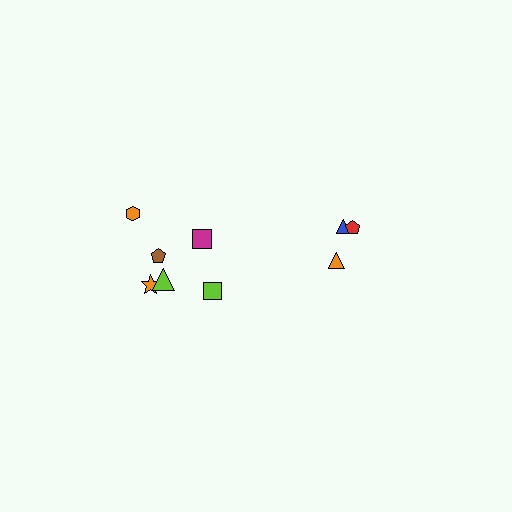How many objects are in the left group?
There are 6 objects.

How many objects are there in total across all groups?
There are 9 objects.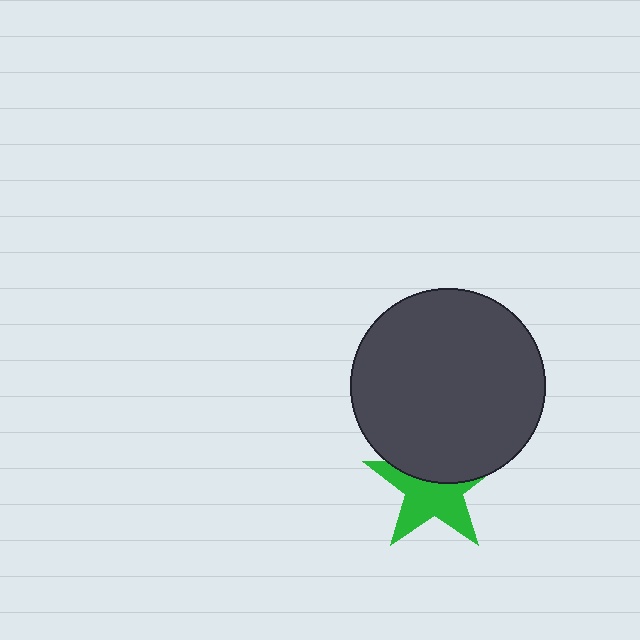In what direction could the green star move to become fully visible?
The green star could move down. That would shift it out from behind the dark gray circle entirely.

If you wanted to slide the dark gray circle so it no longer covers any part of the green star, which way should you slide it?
Slide it up — that is the most direct way to separate the two shapes.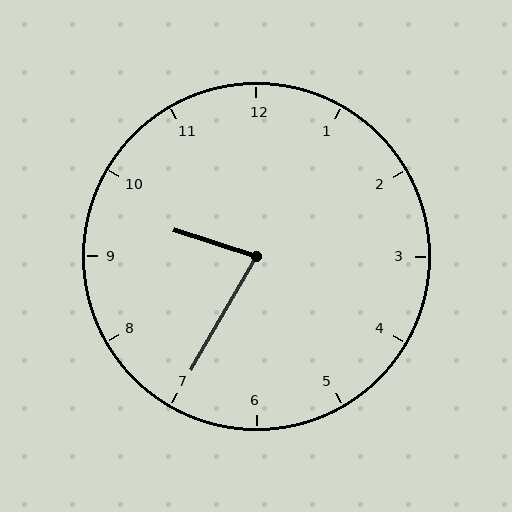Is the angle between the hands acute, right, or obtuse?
It is acute.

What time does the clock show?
9:35.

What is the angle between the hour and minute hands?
Approximately 78 degrees.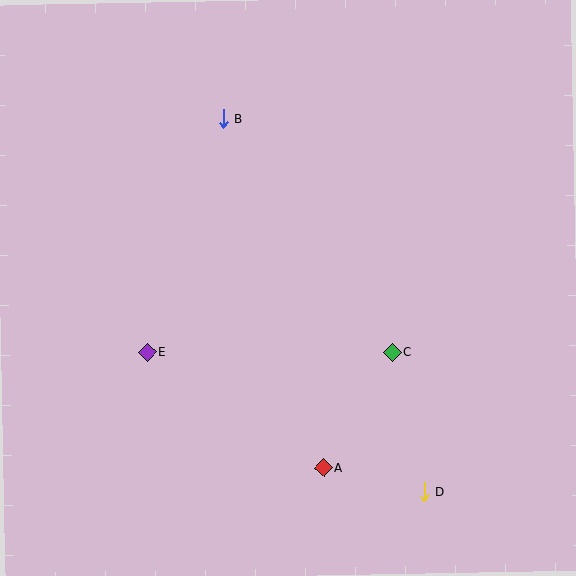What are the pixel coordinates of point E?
Point E is at (148, 352).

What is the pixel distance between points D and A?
The distance between D and A is 104 pixels.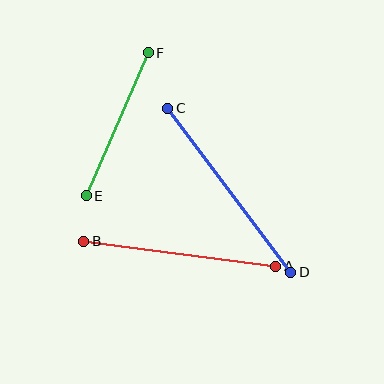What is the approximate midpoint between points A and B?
The midpoint is at approximately (180, 254) pixels.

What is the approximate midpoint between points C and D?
The midpoint is at approximately (229, 190) pixels.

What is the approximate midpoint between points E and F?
The midpoint is at approximately (117, 124) pixels.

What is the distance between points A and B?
The distance is approximately 194 pixels.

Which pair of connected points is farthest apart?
Points C and D are farthest apart.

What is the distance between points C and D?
The distance is approximately 205 pixels.